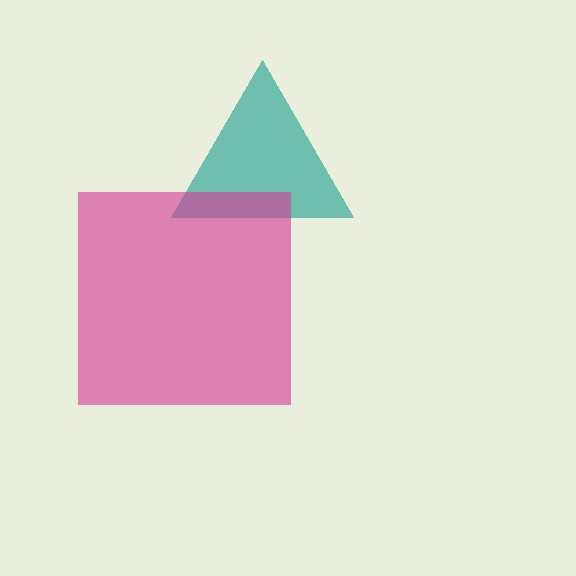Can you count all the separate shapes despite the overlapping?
Yes, there are 2 separate shapes.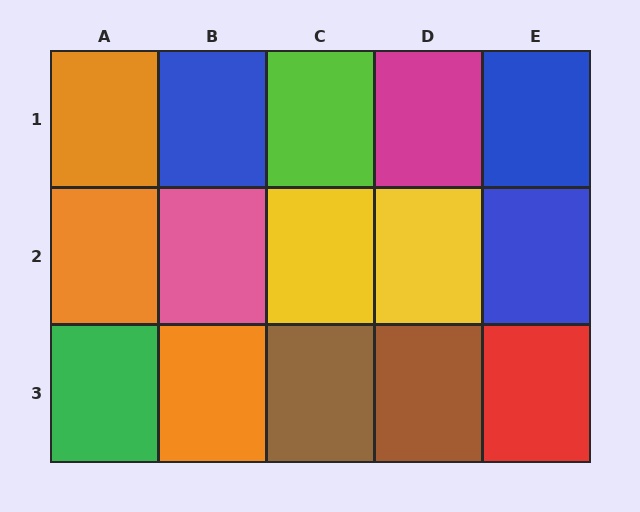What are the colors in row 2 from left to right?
Orange, pink, yellow, yellow, blue.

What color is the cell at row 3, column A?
Green.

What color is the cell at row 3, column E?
Red.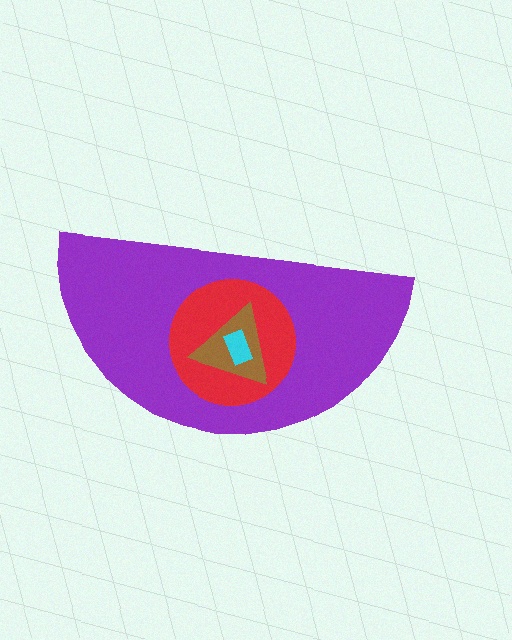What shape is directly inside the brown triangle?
The cyan rectangle.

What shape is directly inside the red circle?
The brown triangle.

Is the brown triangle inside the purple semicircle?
Yes.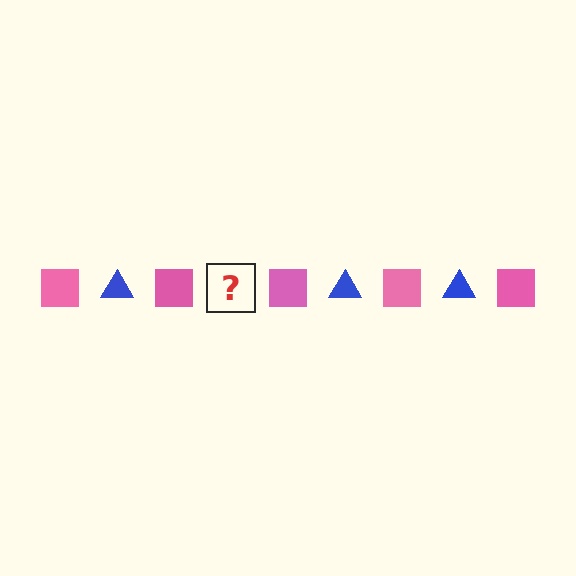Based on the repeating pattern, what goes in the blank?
The blank should be a blue triangle.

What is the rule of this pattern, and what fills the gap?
The rule is that the pattern alternates between pink square and blue triangle. The gap should be filled with a blue triangle.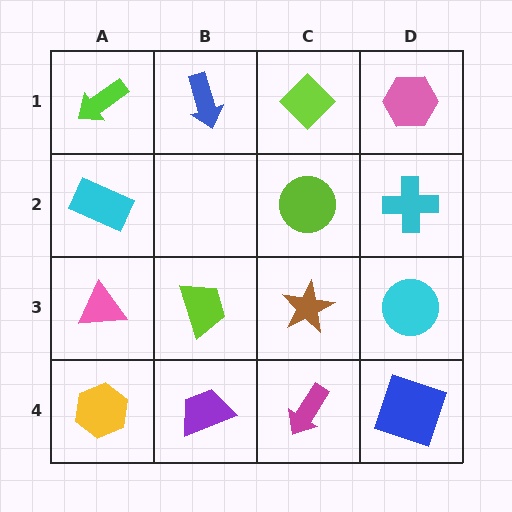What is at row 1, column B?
A blue arrow.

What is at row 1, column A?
A lime arrow.